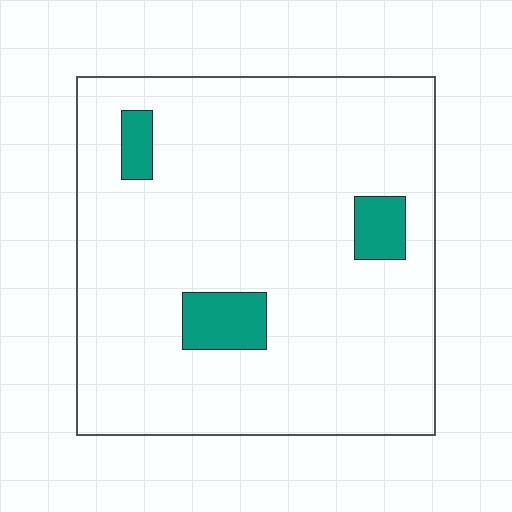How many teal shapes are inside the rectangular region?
3.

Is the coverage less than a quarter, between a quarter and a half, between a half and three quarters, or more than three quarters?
Less than a quarter.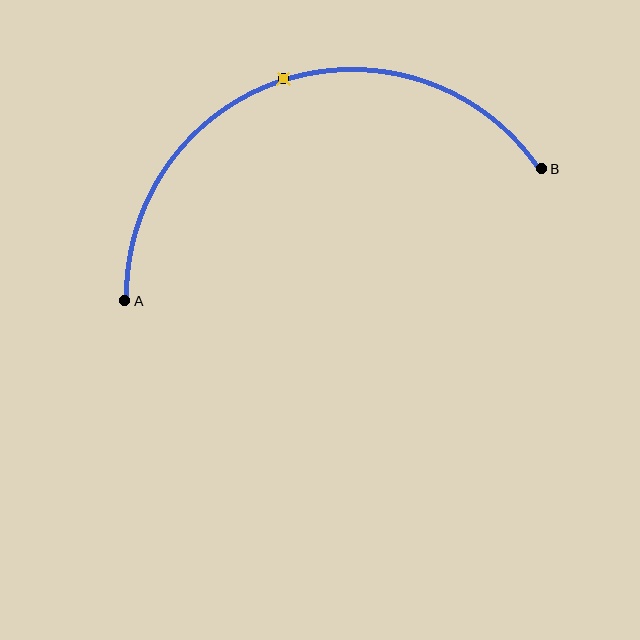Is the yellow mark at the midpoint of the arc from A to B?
Yes. The yellow mark lies on the arc at equal arc-length from both A and B — it is the arc midpoint.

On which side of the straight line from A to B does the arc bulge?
The arc bulges above the straight line connecting A and B.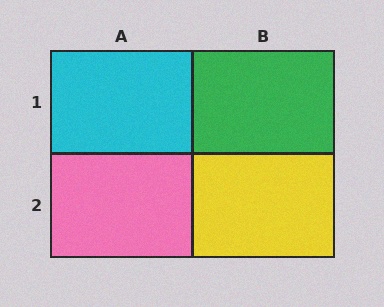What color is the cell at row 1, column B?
Green.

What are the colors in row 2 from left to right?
Pink, yellow.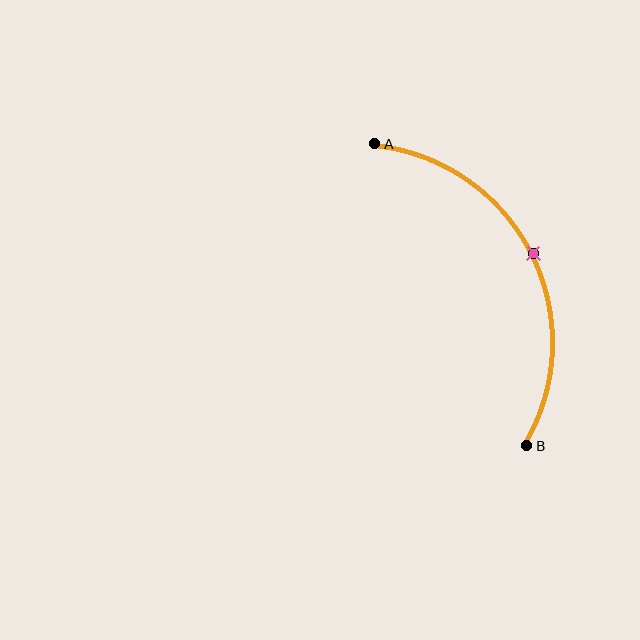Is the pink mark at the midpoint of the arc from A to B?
Yes. The pink mark lies on the arc at equal arc-length from both A and B — it is the arc midpoint.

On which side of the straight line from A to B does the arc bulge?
The arc bulges to the right of the straight line connecting A and B.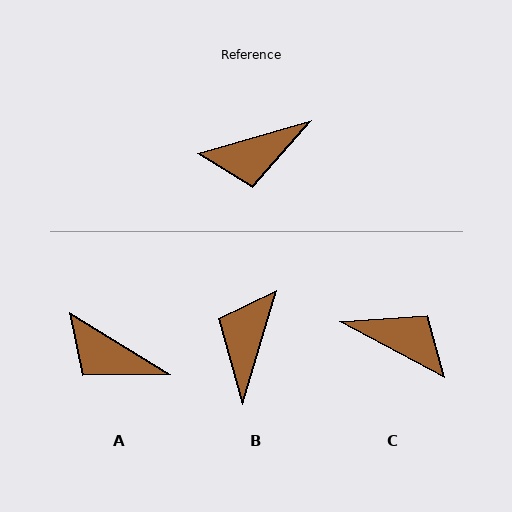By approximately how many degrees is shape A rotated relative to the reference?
Approximately 48 degrees clockwise.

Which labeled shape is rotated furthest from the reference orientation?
C, about 136 degrees away.